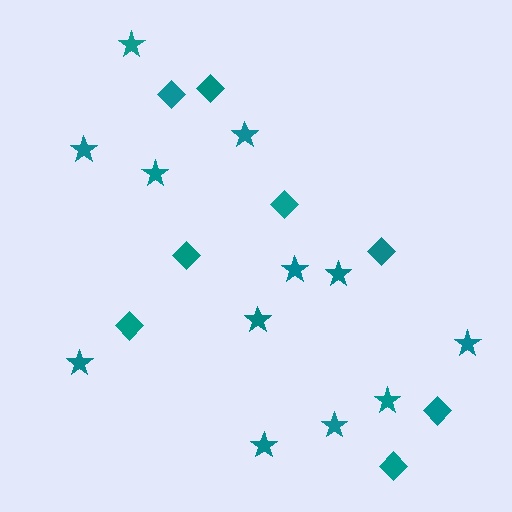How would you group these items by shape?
There are 2 groups: one group of stars (12) and one group of diamonds (8).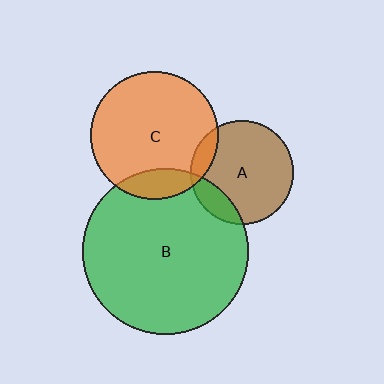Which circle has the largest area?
Circle B (green).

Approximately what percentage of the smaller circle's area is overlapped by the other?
Approximately 15%.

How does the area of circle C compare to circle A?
Approximately 1.5 times.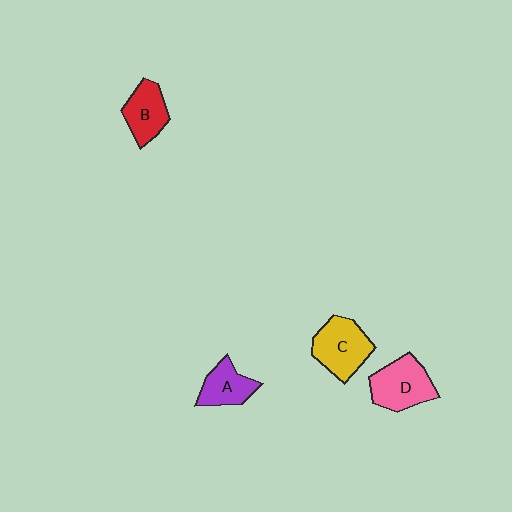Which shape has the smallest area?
Shape A (purple).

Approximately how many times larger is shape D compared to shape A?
Approximately 1.4 times.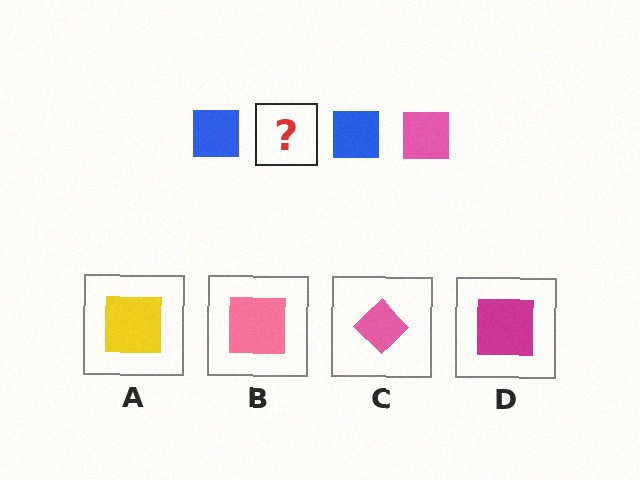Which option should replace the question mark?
Option B.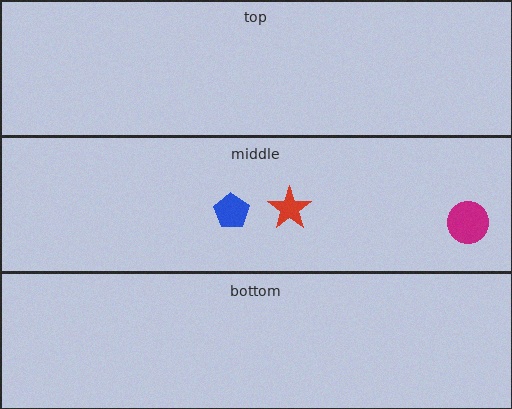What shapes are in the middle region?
The blue pentagon, the magenta circle, the red star.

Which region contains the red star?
The middle region.